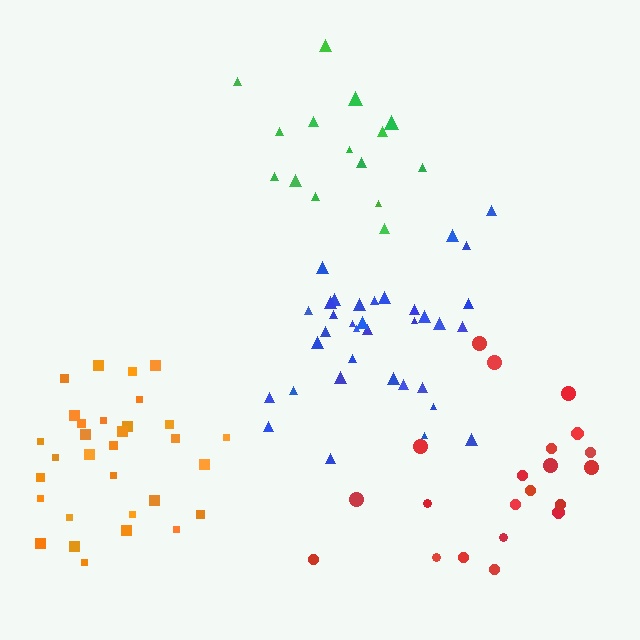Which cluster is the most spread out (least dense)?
Red.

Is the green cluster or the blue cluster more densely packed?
Blue.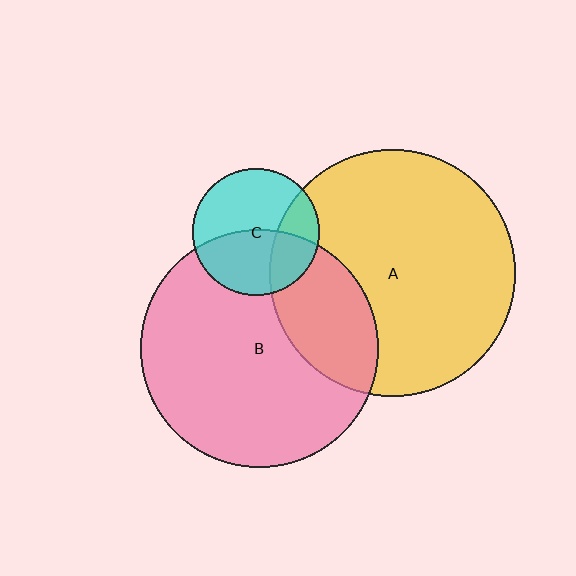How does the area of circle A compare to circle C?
Approximately 3.8 times.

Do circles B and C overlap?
Yes.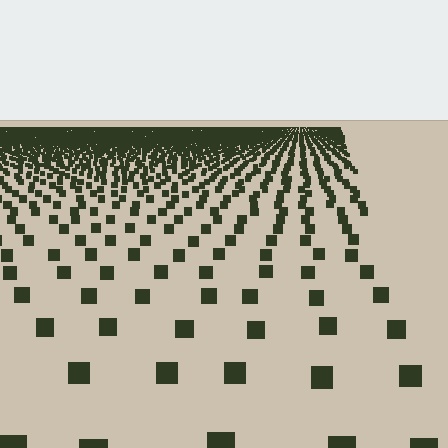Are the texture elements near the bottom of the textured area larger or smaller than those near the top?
Larger. Near the bottom, elements are closer to the viewer and appear at a bigger on-screen size.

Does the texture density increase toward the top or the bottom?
Density increases toward the top.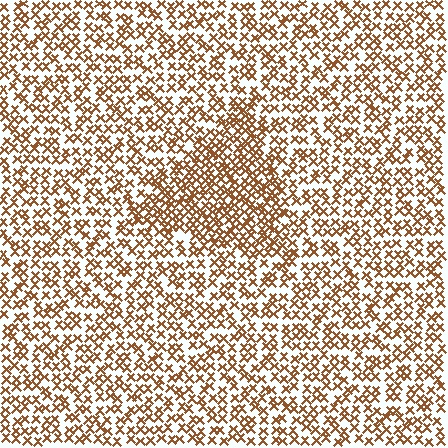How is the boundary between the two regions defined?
The boundary is defined by a change in element density (approximately 1.7x ratio). All elements are the same color, size, and shape.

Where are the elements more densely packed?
The elements are more densely packed inside the triangle boundary.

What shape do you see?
I see a triangle.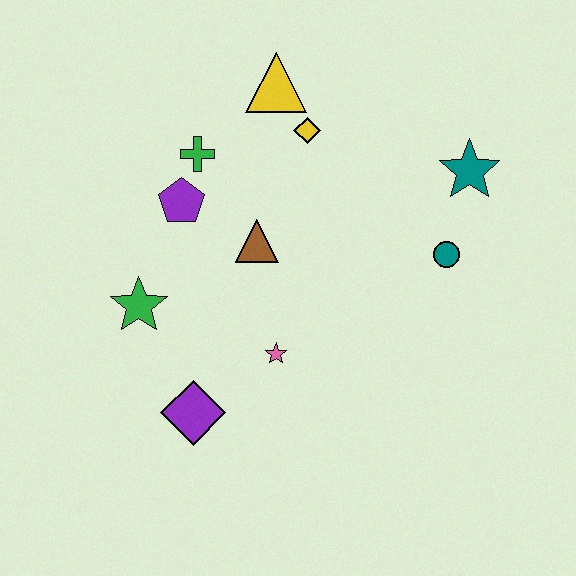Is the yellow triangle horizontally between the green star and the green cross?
No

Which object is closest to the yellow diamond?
The yellow triangle is closest to the yellow diamond.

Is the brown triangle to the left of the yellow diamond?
Yes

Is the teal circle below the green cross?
Yes